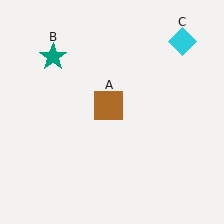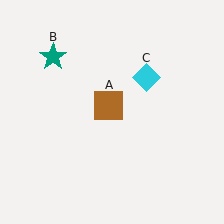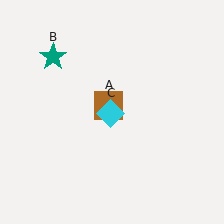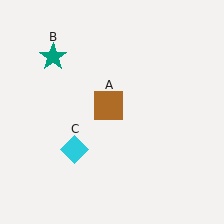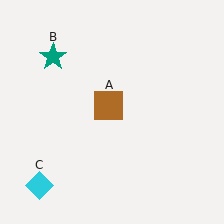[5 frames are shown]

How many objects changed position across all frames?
1 object changed position: cyan diamond (object C).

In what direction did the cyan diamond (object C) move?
The cyan diamond (object C) moved down and to the left.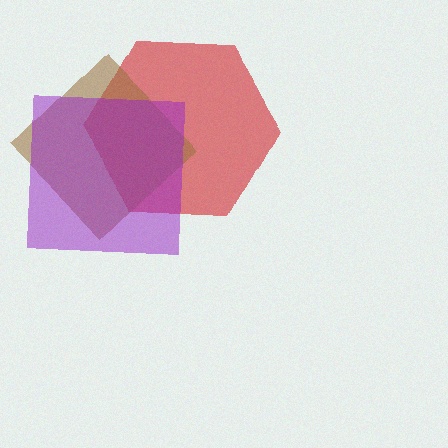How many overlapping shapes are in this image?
There are 3 overlapping shapes in the image.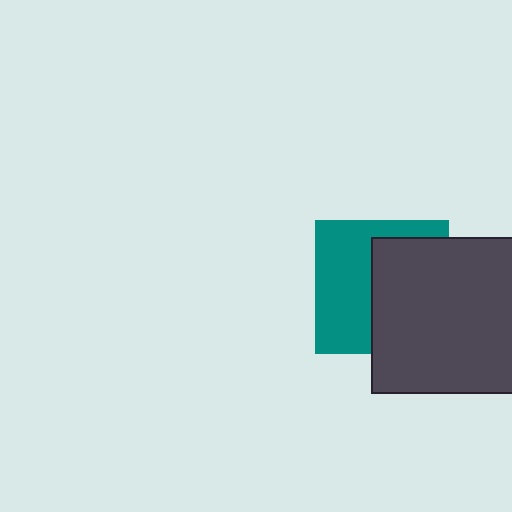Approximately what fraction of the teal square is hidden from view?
Roughly 50% of the teal square is hidden behind the dark gray rectangle.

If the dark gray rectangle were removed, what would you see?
You would see the complete teal square.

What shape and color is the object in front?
The object in front is a dark gray rectangle.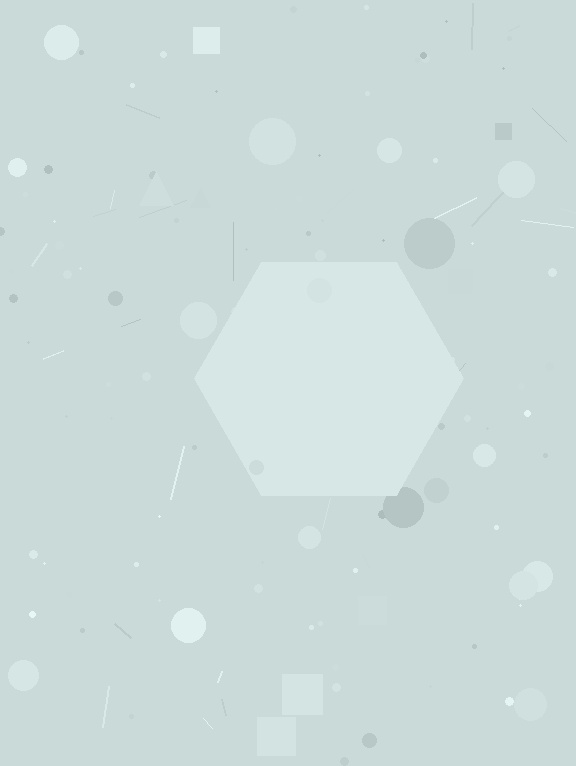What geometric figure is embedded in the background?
A hexagon is embedded in the background.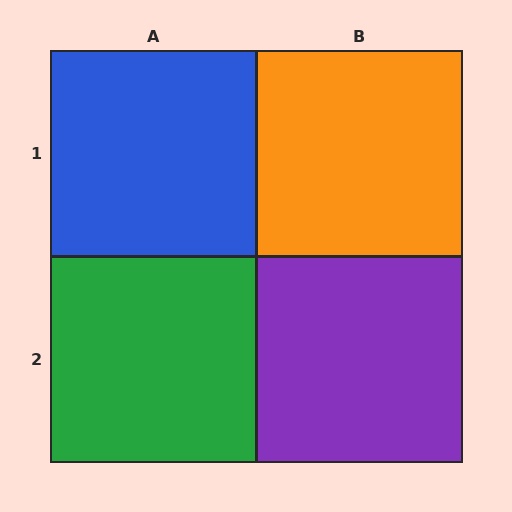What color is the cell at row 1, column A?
Blue.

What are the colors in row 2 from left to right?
Green, purple.